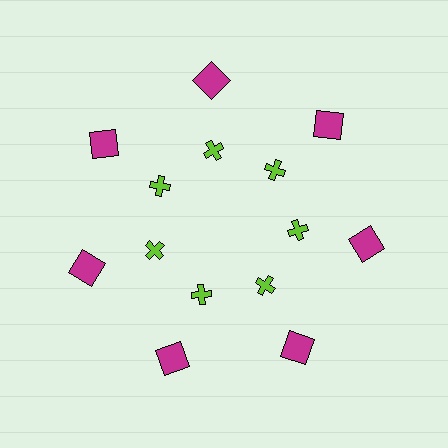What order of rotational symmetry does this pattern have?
This pattern has 7-fold rotational symmetry.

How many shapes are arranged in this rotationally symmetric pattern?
There are 14 shapes, arranged in 7 groups of 2.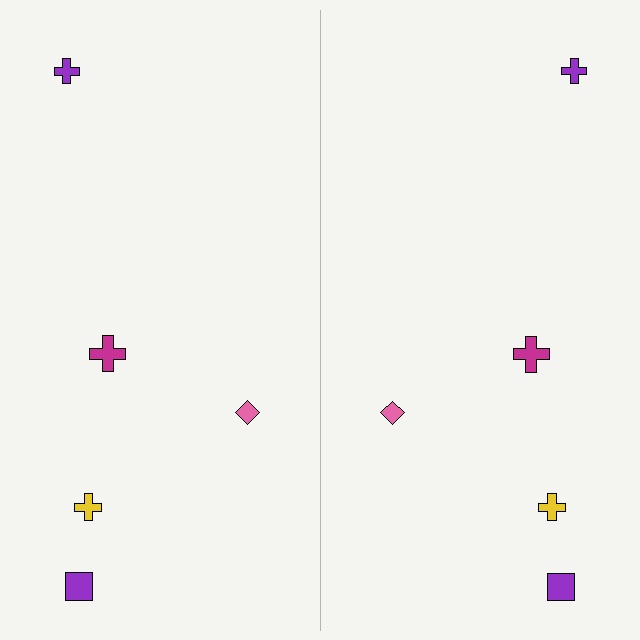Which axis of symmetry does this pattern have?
The pattern has a vertical axis of symmetry running through the center of the image.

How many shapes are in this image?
There are 10 shapes in this image.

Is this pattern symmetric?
Yes, this pattern has bilateral (reflection) symmetry.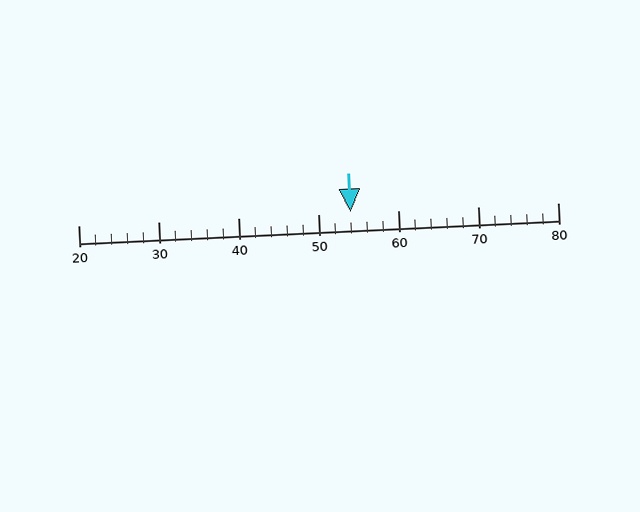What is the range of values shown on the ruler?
The ruler shows values from 20 to 80.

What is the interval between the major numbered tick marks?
The major tick marks are spaced 10 units apart.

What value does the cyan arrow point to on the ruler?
The cyan arrow points to approximately 54.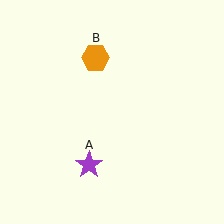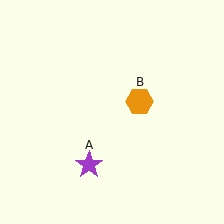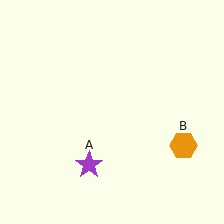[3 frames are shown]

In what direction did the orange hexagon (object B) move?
The orange hexagon (object B) moved down and to the right.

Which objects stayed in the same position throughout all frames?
Purple star (object A) remained stationary.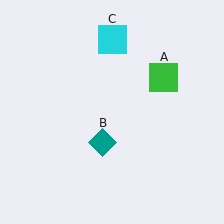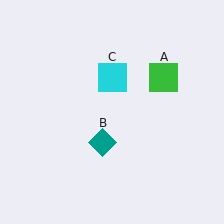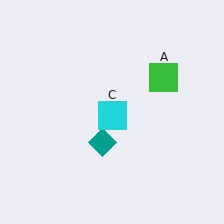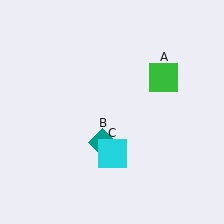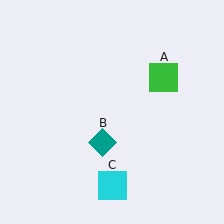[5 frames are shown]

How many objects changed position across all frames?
1 object changed position: cyan square (object C).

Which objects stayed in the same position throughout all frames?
Green square (object A) and teal diamond (object B) remained stationary.